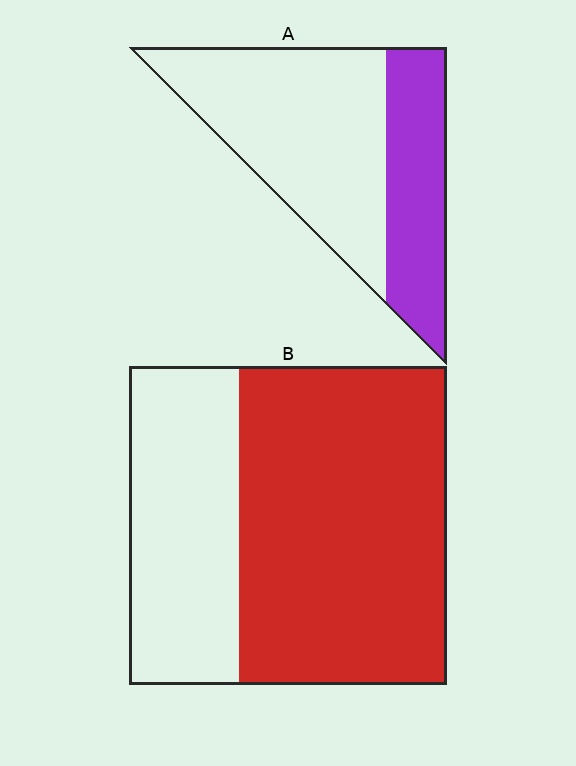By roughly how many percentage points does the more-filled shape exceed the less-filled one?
By roughly 30 percentage points (B over A).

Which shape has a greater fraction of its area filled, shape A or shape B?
Shape B.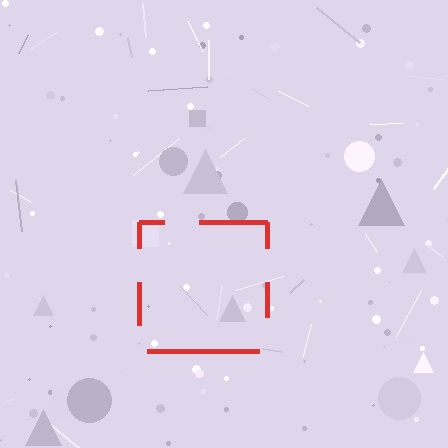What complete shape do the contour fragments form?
The contour fragments form a square.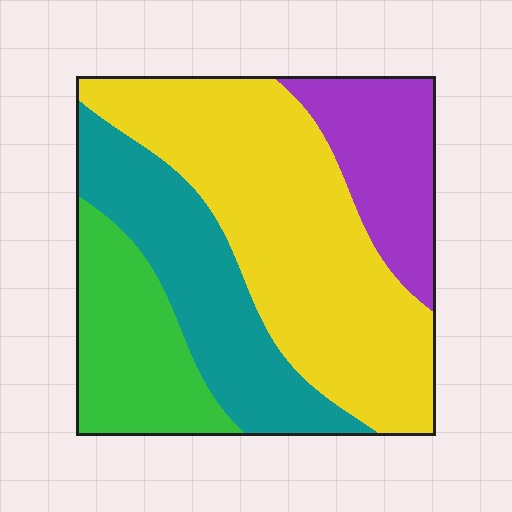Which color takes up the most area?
Yellow, at roughly 45%.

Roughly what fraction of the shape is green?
Green takes up about one sixth (1/6) of the shape.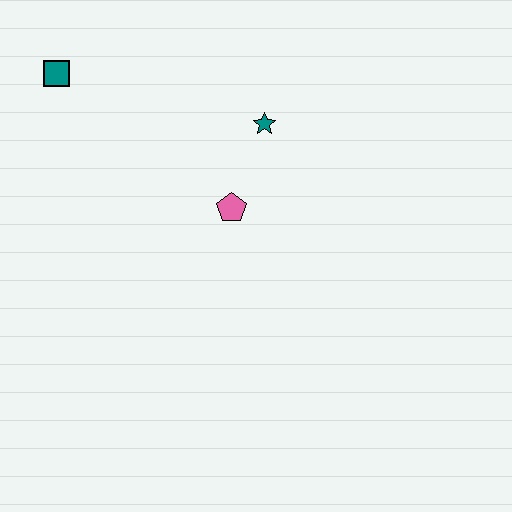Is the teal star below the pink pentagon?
No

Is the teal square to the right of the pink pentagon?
No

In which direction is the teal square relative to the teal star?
The teal square is to the left of the teal star.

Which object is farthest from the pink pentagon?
The teal square is farthest from the pink pentagon.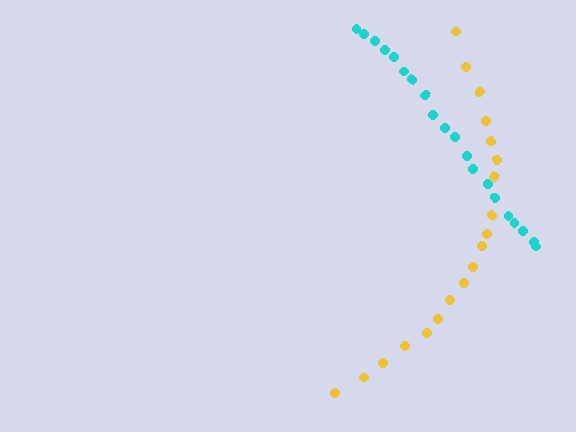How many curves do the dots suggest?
There are 2 distinct paths.